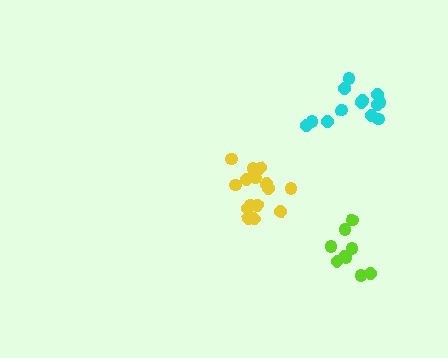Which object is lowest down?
The lime cluster is bottommost.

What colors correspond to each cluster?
The clusters are colored: yellow, lime, cyan.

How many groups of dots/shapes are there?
There are 3 groups.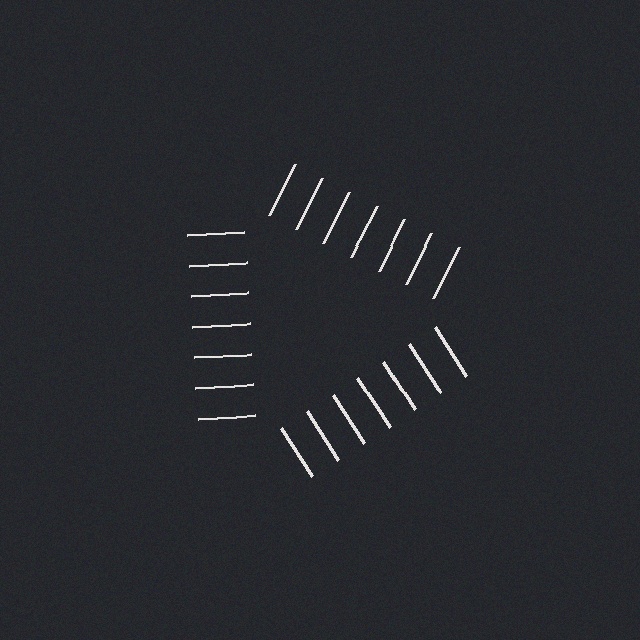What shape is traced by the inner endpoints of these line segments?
An illusory triangle — the line segments terminate on its edges but no continuous stroke is drawn.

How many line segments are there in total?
21 — 7 along each of the 3 edges.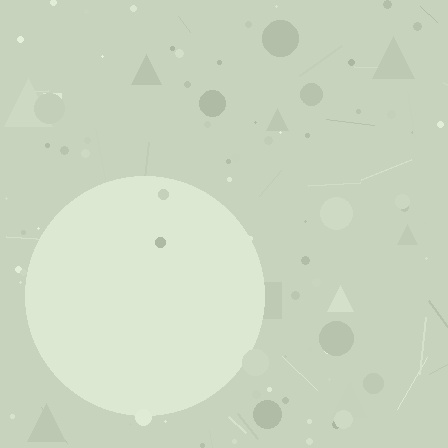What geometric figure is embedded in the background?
A circle is embedded in the background.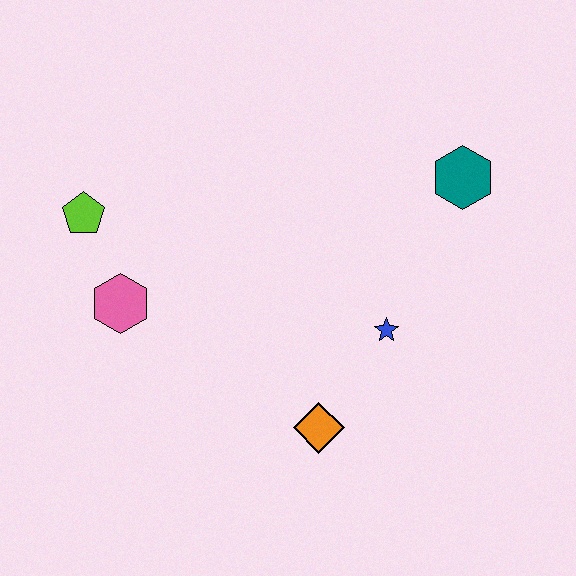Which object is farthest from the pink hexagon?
The teal hexagon is farthest from the pink hexagon.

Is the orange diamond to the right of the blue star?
No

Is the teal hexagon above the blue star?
Yes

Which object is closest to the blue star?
The orange diamond is closest to the blue star.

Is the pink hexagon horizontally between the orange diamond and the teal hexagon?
No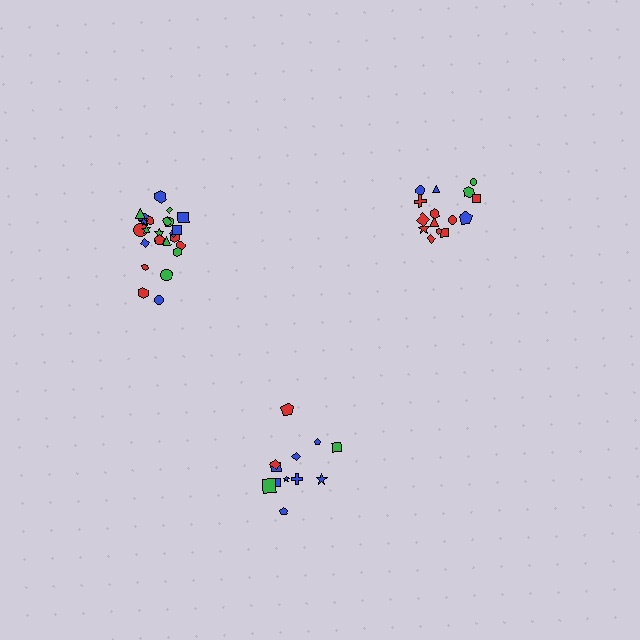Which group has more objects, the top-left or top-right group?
The top-left group.